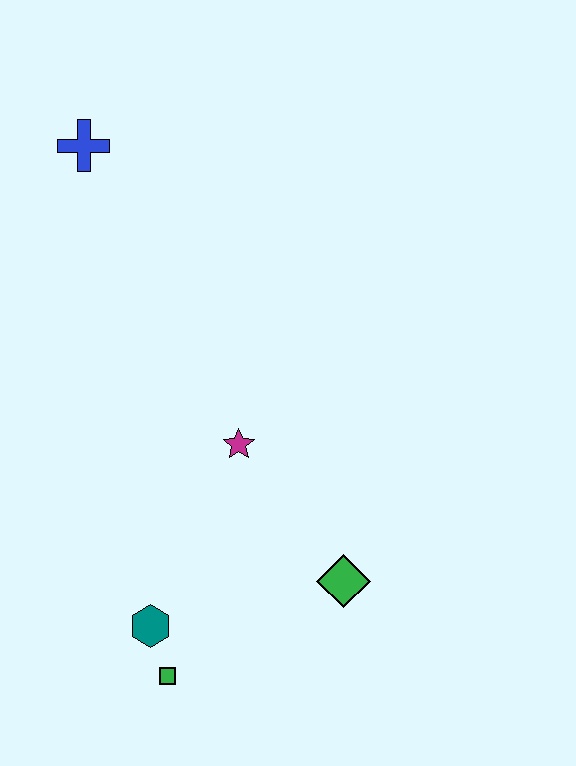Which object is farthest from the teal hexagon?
The blue cross is farthest from the teal hexagon.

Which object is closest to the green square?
The teal hexagon is closest to the green square.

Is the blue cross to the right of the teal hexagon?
No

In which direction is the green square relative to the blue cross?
The green square is below the blue cross.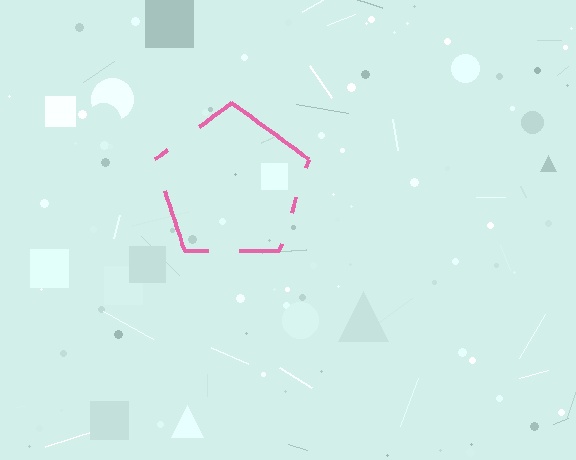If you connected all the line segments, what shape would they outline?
They would outline a pentagon.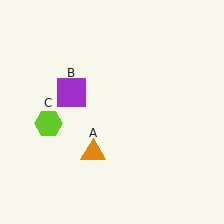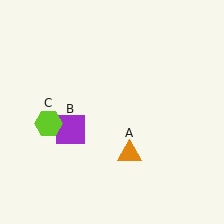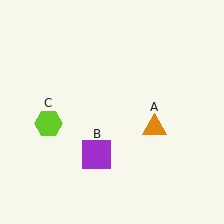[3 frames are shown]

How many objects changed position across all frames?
2 objects changed position: orange triangle (object A), purple square (object B).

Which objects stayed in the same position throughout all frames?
Lime hexagon (object C) remained stationary.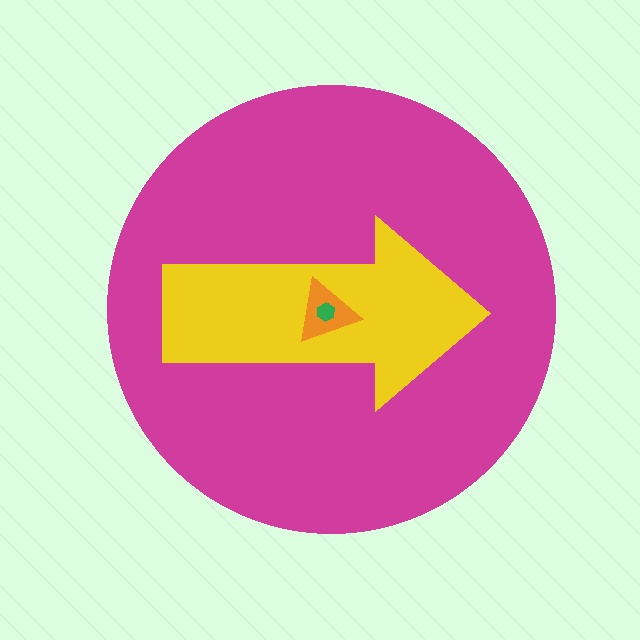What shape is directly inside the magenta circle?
The yellow arrow.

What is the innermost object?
The green hexagon.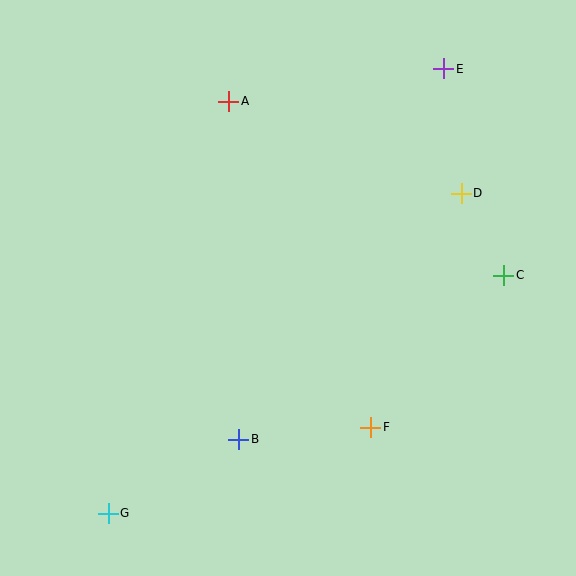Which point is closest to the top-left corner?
Point A is closest to the top-left corner.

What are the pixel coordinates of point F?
Point F is at (371, 427).